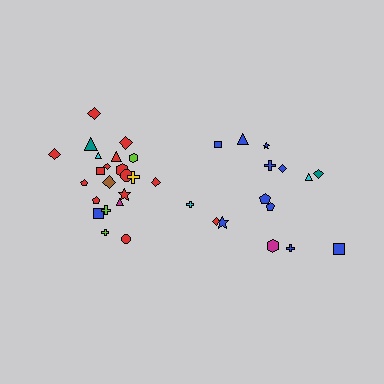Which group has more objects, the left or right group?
The left group.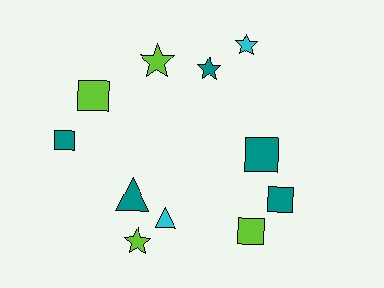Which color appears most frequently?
Teal, with 5 objects.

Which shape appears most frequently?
Square, with 5 objects.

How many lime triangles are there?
There are no lime triangles.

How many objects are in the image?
There are 11 objects.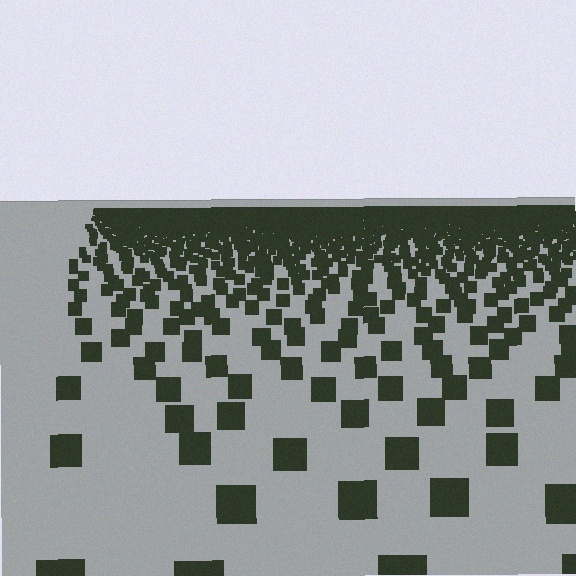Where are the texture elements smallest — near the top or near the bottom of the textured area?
Near the top.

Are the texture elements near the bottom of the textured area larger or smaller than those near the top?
Larger. Near the bottom, elements are closer to the viewer and appear at a bigger on-screen size.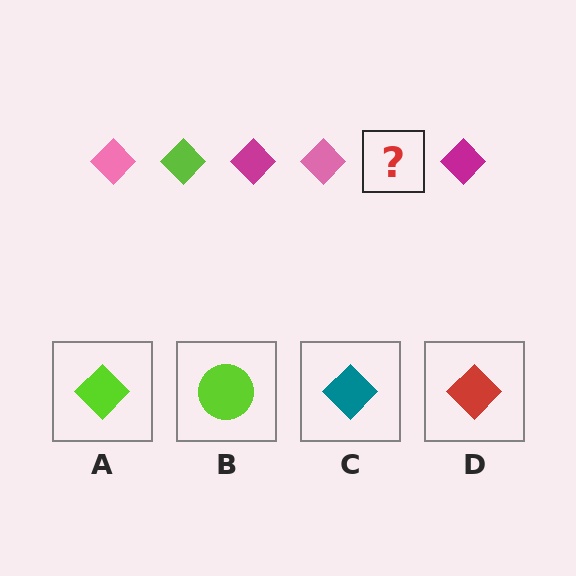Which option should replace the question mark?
Option A.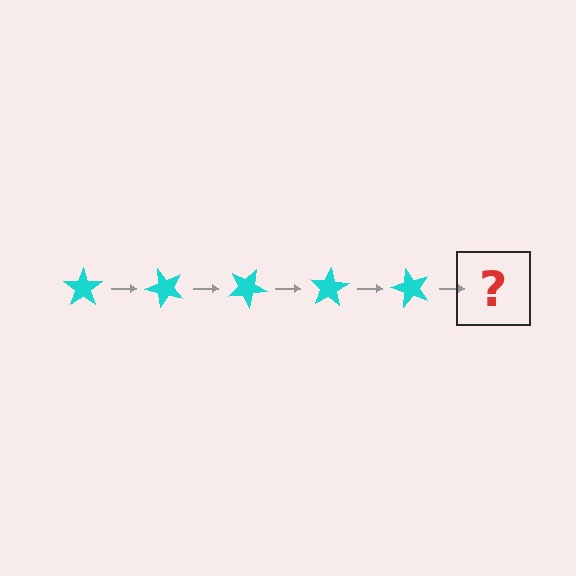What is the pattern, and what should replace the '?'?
The pattern is that the star rotates 50 degrees each step. The '?' should be a cyan star rotated 250 degrees.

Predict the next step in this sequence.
The next step is a cyan star rotated 250 degrees.